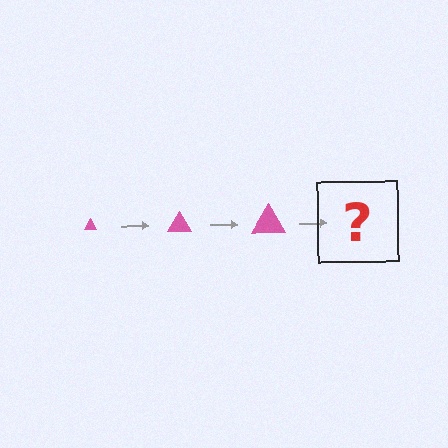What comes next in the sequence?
The next element should be a pink triangle, larger than the previous one.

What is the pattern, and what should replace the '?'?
The pattern is that the triangle gets progressively larger each step. The '?' should be a pink triangle, larger than the previous one.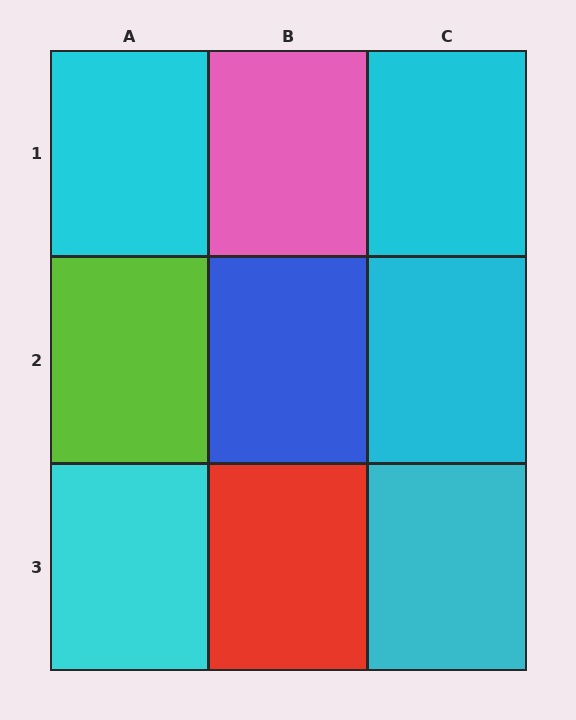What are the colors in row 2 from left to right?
Lime, blue, cyan.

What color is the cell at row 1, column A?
Cyan.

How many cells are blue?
1 cell is blue.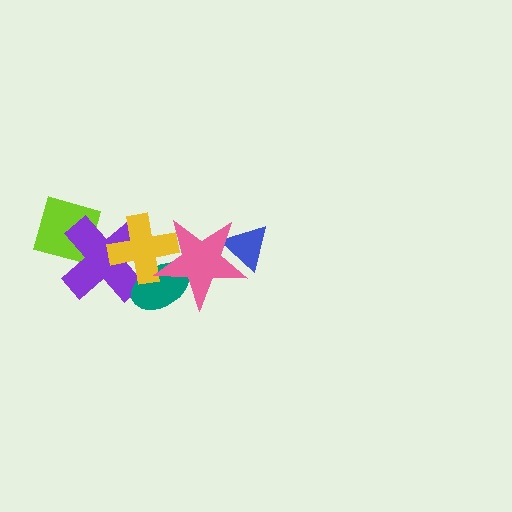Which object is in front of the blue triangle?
The pink star is in front of the blue triangle.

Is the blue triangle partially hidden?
Yes, it is partially covered by another shape.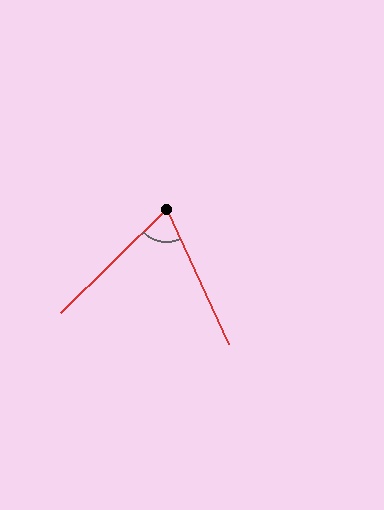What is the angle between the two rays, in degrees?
Approximately 70 degrees.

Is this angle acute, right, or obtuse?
It is acute.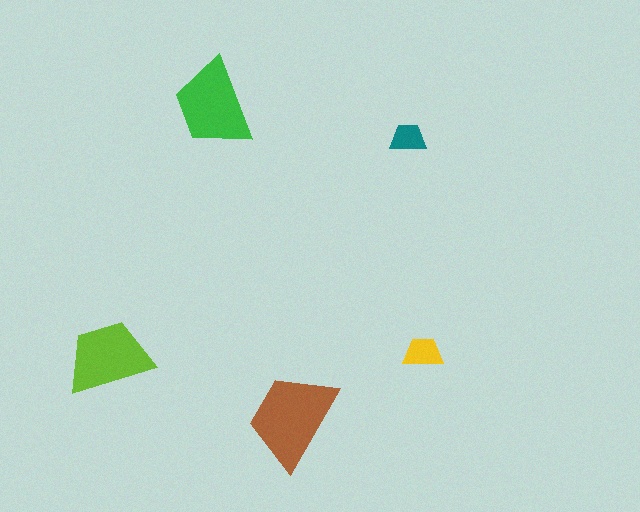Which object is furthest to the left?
The lime trapezoid is leftmost.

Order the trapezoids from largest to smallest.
the brown one, the green one, the lime one, the yellow one, the teal one.